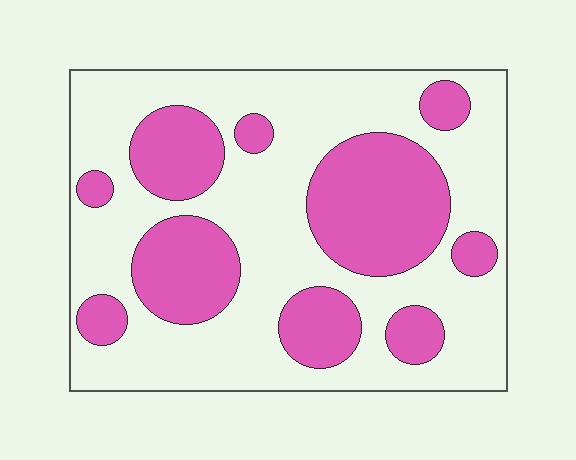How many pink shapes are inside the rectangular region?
10.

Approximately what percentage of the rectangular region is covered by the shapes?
Approximately 35%.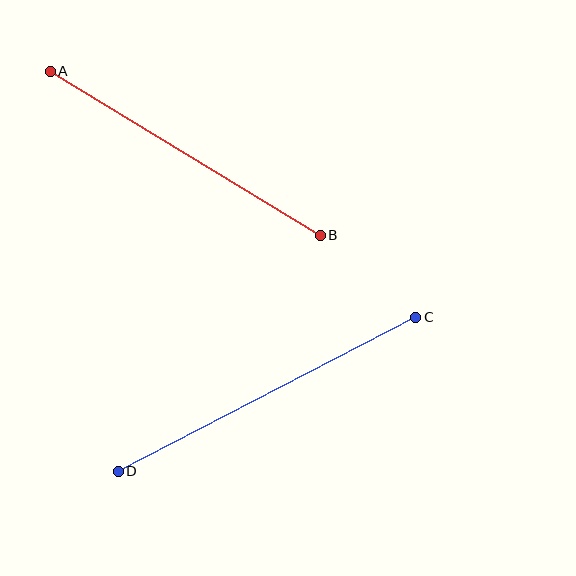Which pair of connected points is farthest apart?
Points C and D are farthest apart.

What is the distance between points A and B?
The distance is approximately 316 pixels.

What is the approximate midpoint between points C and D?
The midpoint is at approximately (267, 394) pixels.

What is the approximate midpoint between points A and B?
The midpoint is at approximately (185, 153) pixels.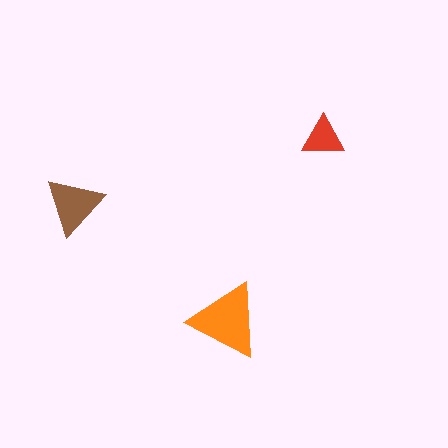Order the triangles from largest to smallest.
the orange one, the brown one, the red one.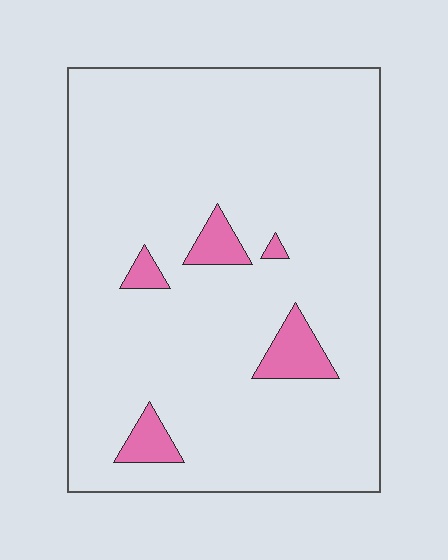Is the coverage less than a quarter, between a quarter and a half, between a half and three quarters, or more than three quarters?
Less than a quarter.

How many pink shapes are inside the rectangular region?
5.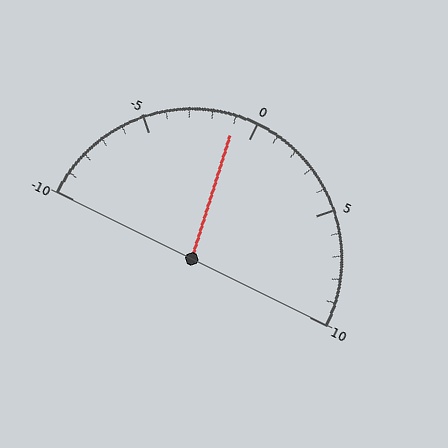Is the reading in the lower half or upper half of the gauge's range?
The reading is in the lower half of the range (-10 to 10).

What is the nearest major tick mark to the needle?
The nearest major tick mark is 0.